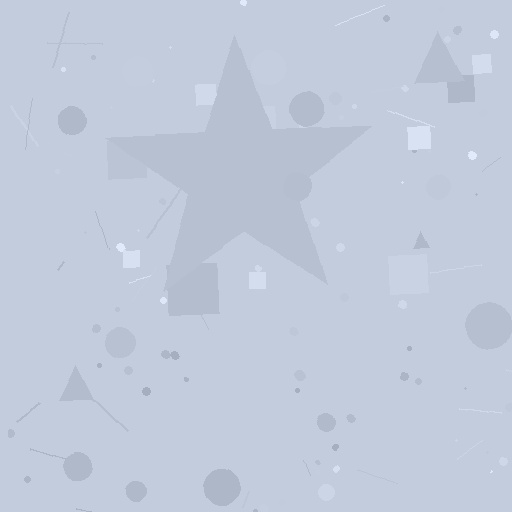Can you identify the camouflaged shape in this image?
The camouflaged shape is a star.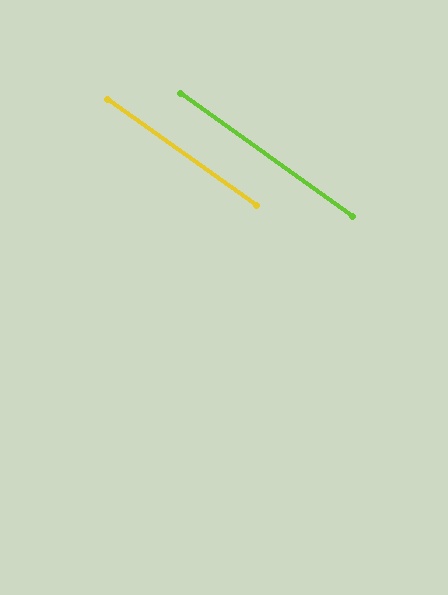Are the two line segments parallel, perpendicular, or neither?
Parallel — their directions differ by only 0.1°.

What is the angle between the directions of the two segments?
Approximately 0 degrees.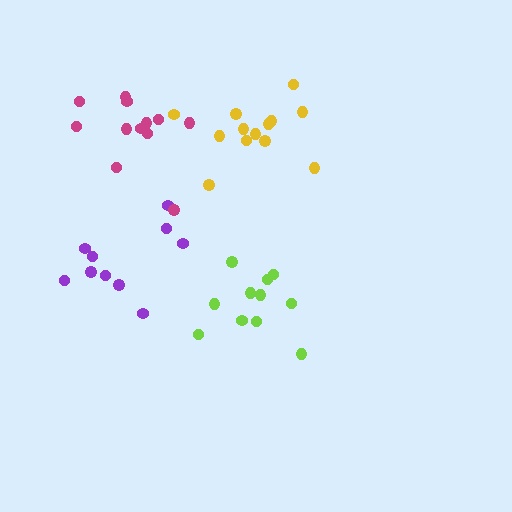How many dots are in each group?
Group 1: 11 dots, Group 2: 13 dots, Group 3: 10 dots, Group 4: 12 dots (46 total).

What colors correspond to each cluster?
The clusters are colored: lime, yellow, purple, magenta.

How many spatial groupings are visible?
There are 4 spatial groupings.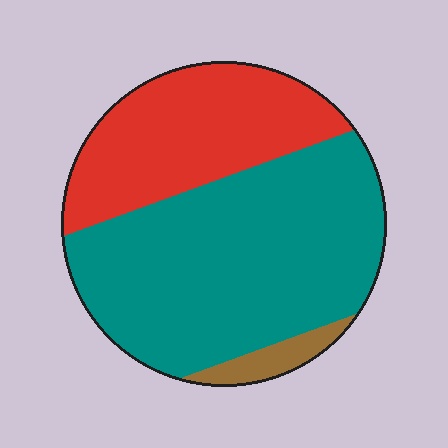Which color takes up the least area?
Brown, at roughly 5%.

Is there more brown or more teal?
Teal.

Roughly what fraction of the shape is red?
Red takes up between a sixth and a third of the shape.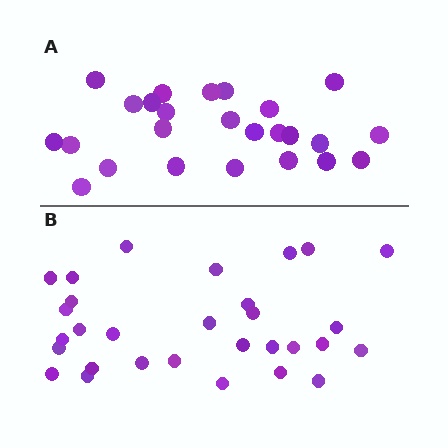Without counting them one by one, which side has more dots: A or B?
Region B (the bottom region) has more dots.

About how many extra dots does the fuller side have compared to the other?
Region B has about 5 more dots than region A.